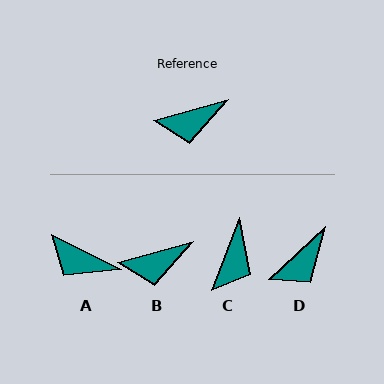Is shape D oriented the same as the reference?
No, it is off by about 27 degrees.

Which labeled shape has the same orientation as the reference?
B.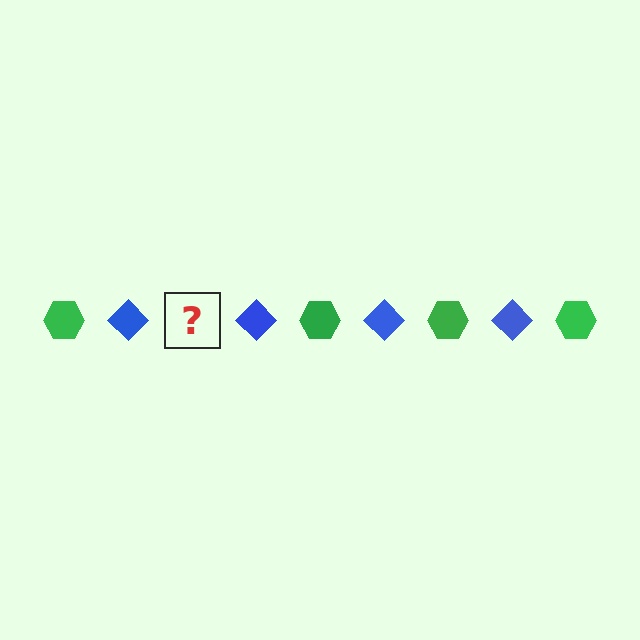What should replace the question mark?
The question mark should be replaced with a green hexagon.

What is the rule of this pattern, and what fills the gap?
The rule is that the pattern alternates between green hexagon and blue diamond. The gap should be filled with a green hexagon.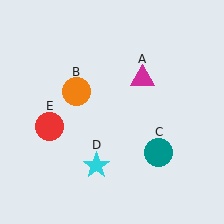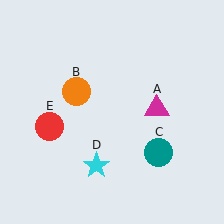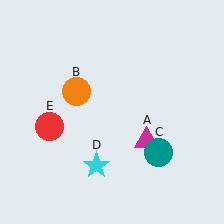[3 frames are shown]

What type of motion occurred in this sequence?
The magenta triangle (object A) rotated clockwise around the center of the scene.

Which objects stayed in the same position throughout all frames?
Orange circle (object B) and teal circle (object C) and cyan star (object D) and red circle (object E) remained stationary.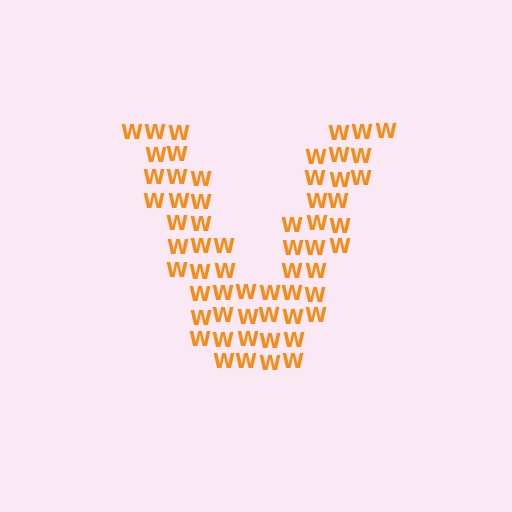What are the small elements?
The small elements are letter W's.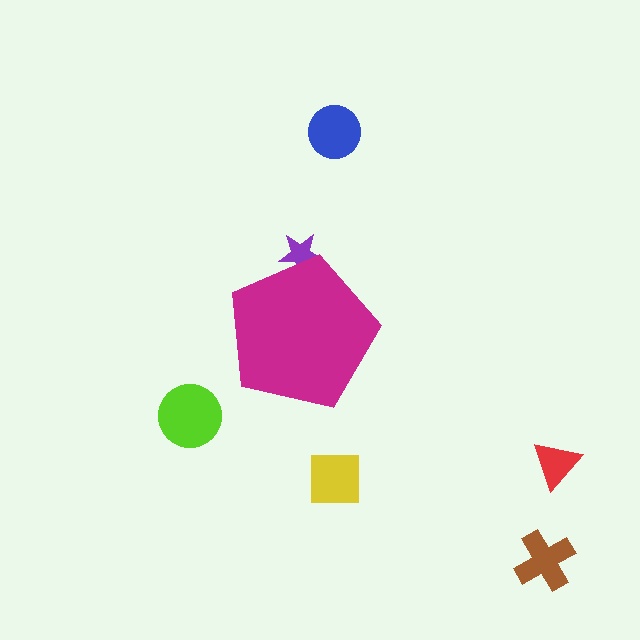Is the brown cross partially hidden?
No, the brown cross is fully visible.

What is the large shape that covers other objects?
A magenta pentagon.